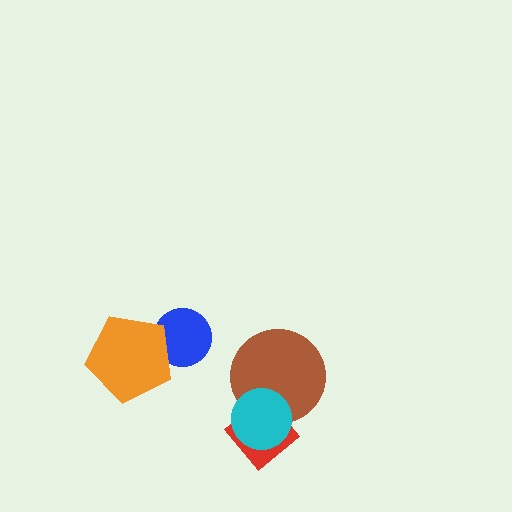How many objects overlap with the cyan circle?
2 objects overlap with the cyan circle.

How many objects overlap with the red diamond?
2 objects overlap with the red diamond.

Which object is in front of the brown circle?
The cyan circle is in front of the brown circle.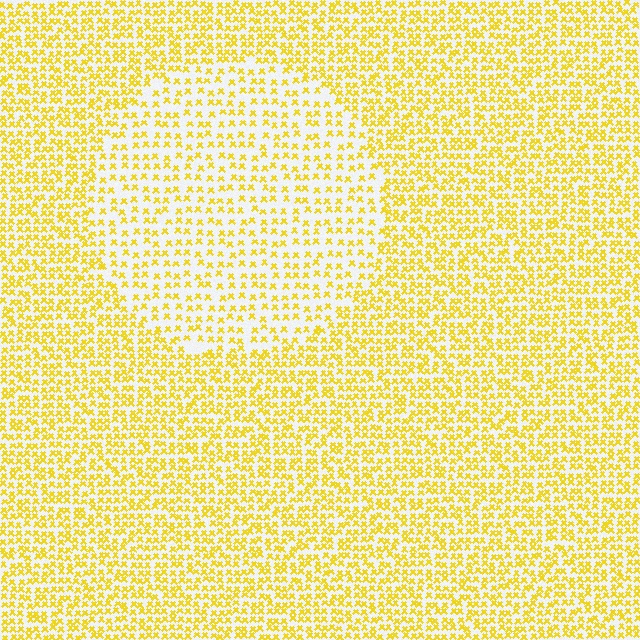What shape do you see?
I see a circle.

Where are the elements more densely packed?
The elements are more densely packed outside the circle boundary.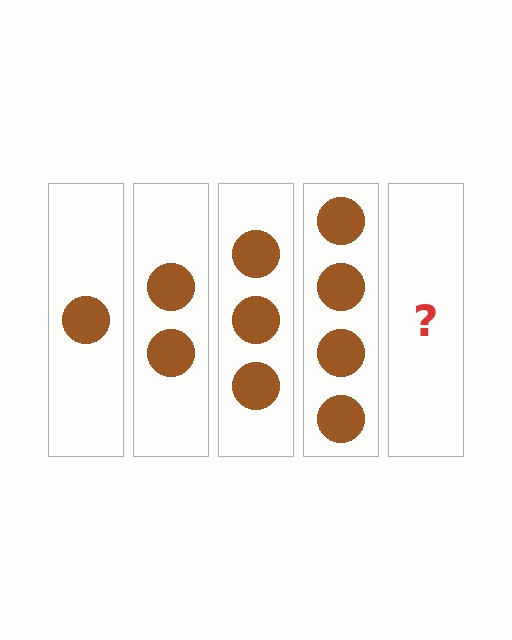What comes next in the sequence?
The next element should be 5 circles.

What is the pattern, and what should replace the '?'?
The pattern is that each step adds one more circle. The '?' should be 5 circles.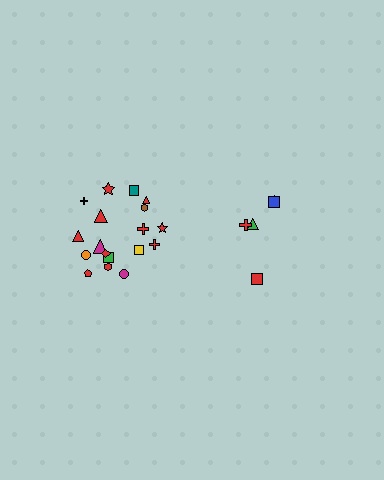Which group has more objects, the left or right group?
The left group.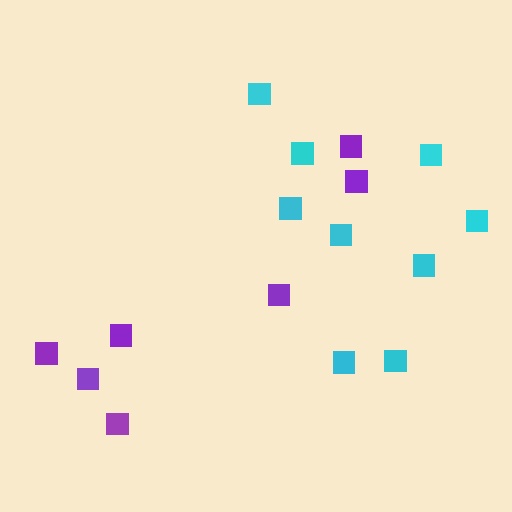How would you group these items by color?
There are 2 groups: one group of purple squares (7) and one group of cyan squares (9).